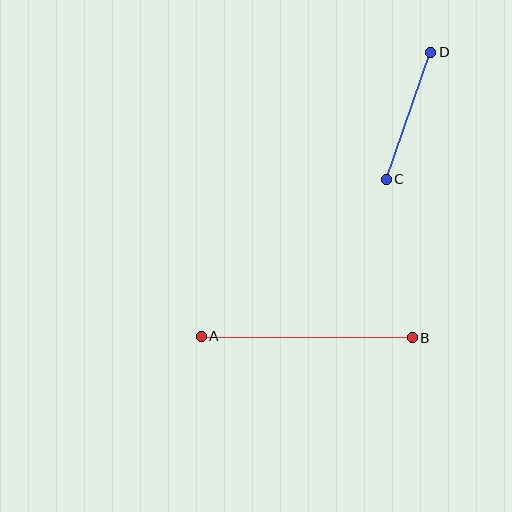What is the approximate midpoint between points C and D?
The midpoint is at approximately (408, 116) pixels.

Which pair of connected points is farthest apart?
Points A and B are farthest apart.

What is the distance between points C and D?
The distance is approximately 134 pixels.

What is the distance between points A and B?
The distance is approximately 211 pixels.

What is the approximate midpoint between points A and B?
The midpoint is at approximately (307, 337) pixels.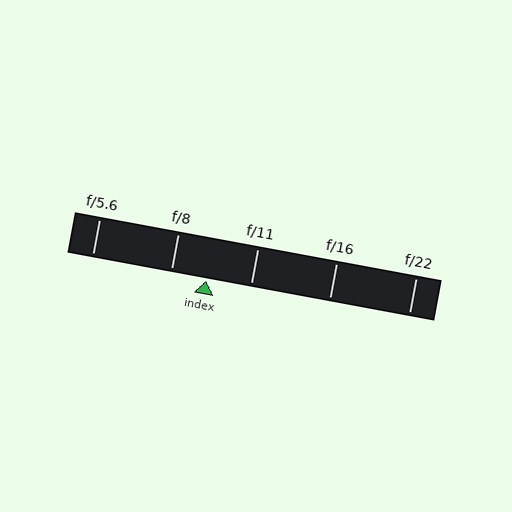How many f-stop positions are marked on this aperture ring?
There are 5 f-stop positions marked.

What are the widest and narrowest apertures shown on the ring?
The widest aperture shown is f/5.6 and the narrowest is f/22.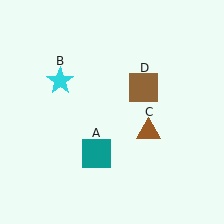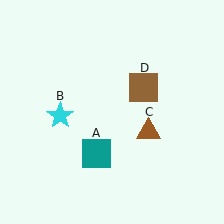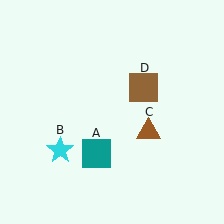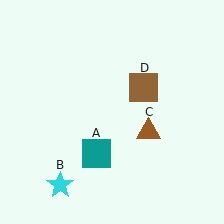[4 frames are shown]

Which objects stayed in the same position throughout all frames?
Teal square (object A) and brown triangle (object C) and brown square (object D) remained stationary.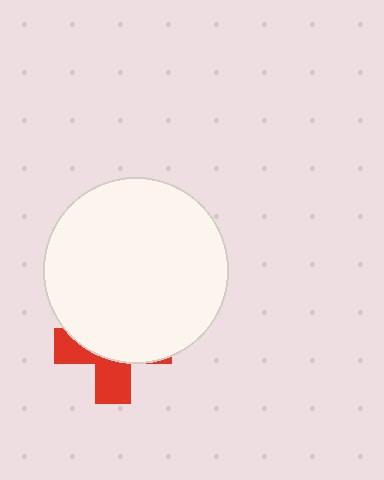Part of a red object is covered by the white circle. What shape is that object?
It is a cross.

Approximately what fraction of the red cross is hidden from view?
Roughly 63% of the red cross is hidden behind the white circle.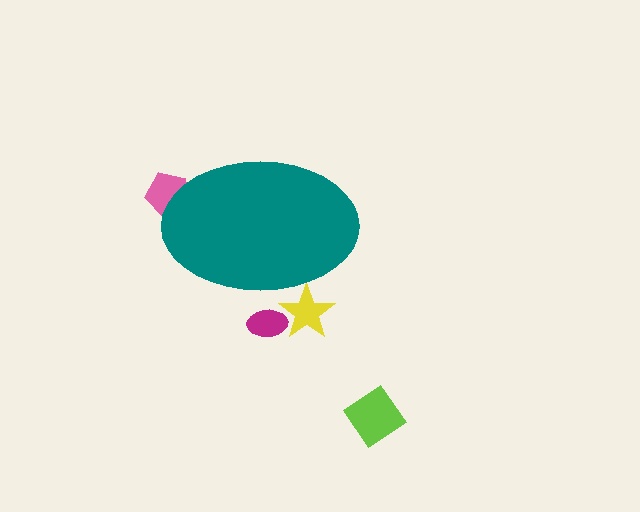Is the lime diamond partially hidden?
No, the lime diamond is fully visible.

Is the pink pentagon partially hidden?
Yes, the pink pentagon is partially hidden behind the teal ellipse.